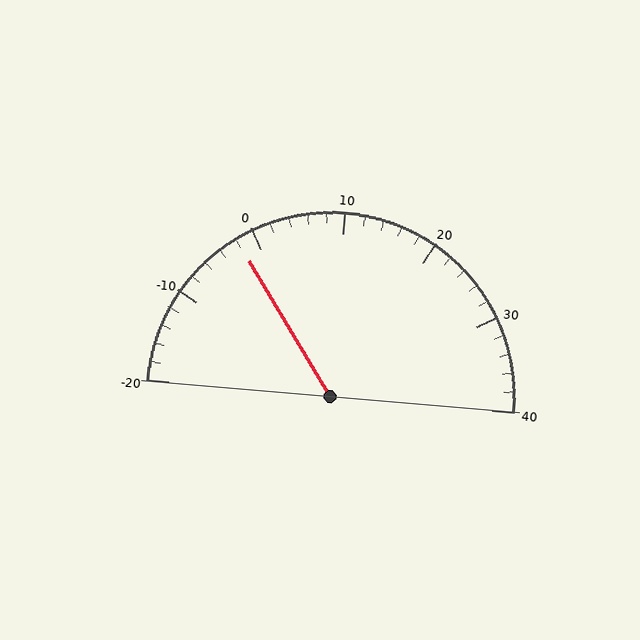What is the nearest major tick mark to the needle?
The nearest major tick mark is 0.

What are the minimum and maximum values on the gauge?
The gauge ranges from -20 to 40.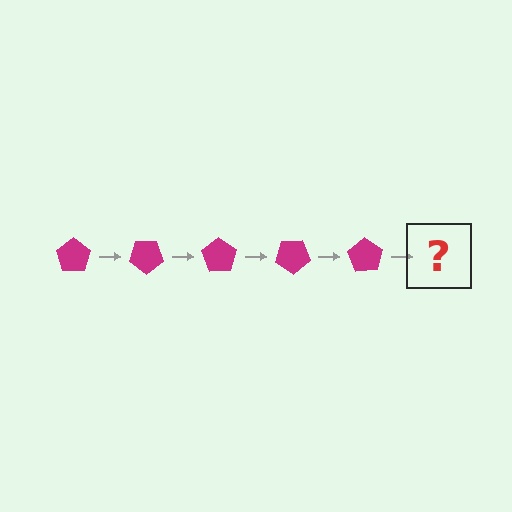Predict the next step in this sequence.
The next step is a magenta pentagon rotated 175 degrees.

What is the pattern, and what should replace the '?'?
The pattern is that the pentagon rotates 35 degrees each step. The '?' should be a magenta pentagon rotated 175 degrees.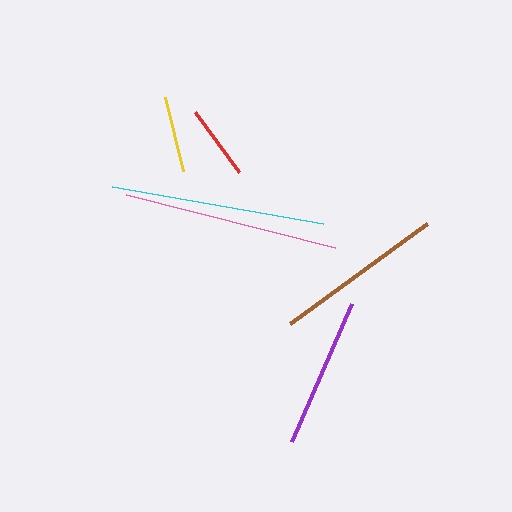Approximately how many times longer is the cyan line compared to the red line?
The cyan line is approximately 2.9 times the length of the red line.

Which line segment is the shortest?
The red line is the shortest at approximately 75 pixels.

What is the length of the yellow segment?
The yellow segment is approximately 76 pixels long.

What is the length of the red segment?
The red segment is approximately 75 pixels long.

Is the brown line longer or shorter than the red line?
The brown line is longer than the red line.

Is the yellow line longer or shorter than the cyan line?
The cyan line is longer than the yellow line.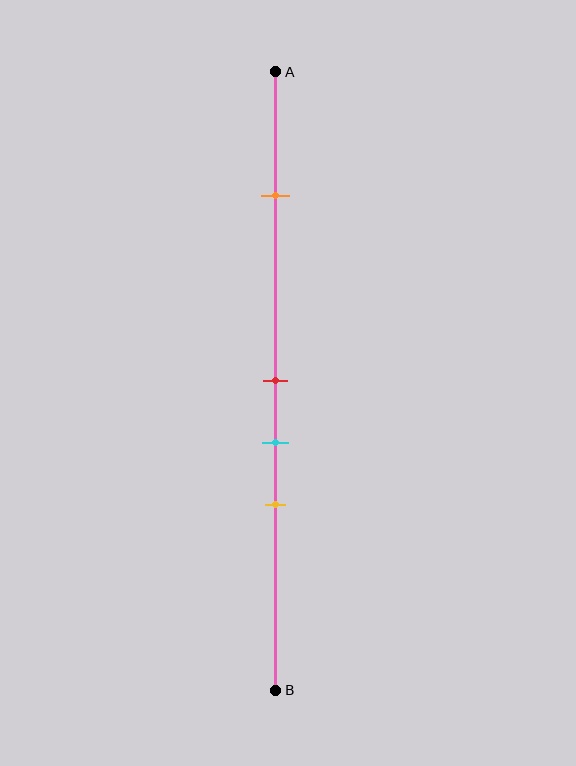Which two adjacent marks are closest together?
The red and cyan marks are the closest adjacent pair.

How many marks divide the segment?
There are 4 marks dividing the segment.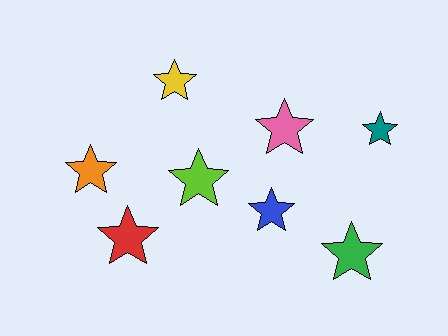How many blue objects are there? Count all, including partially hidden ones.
There is 1 blue object.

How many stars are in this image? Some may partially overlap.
There are 8 stars.